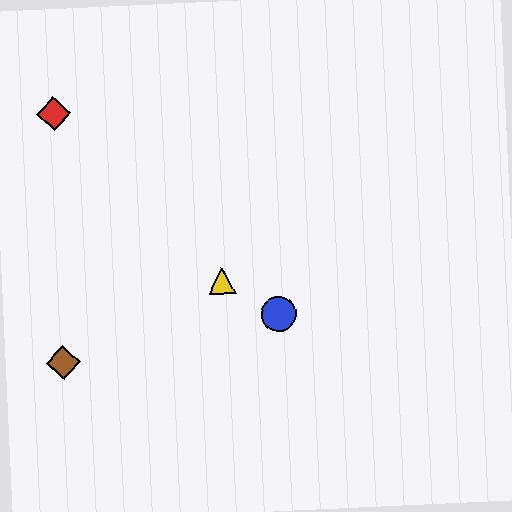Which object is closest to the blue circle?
The yellow triangle is closest to the blue circle.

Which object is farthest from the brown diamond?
The red diamond is farthest from the brown diamond.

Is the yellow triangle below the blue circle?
No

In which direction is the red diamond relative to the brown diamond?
The red diamond is above the brown diamond.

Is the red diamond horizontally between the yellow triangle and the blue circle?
No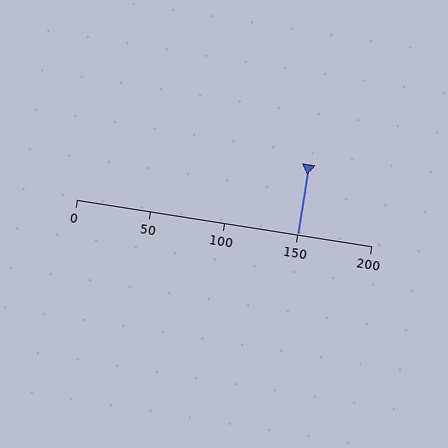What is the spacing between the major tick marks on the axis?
The major ticks are spaced 50 apart.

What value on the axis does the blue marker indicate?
The marker indicates approximately 150.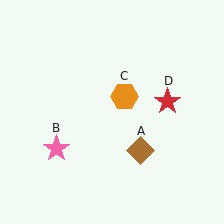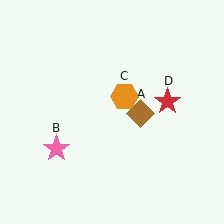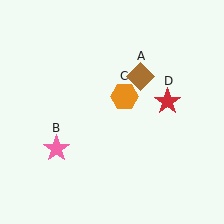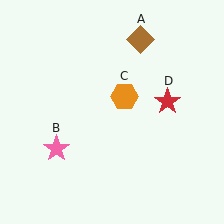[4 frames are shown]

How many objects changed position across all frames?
1 object changed position: brown diamond (object A).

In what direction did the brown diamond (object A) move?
The brown diamond (object A) moved up.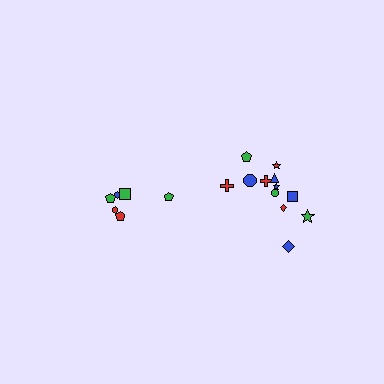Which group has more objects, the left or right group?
The right group.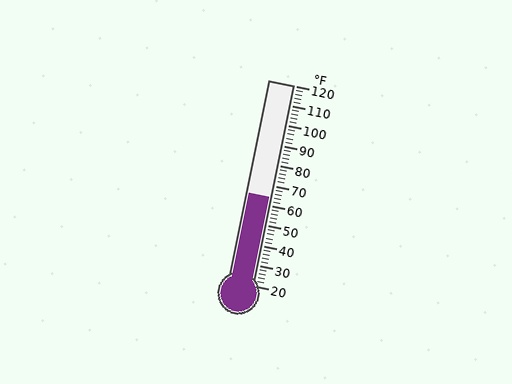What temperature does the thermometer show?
The thermometer shows approximately 64°F.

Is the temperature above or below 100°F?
The temperature is below 100°F.